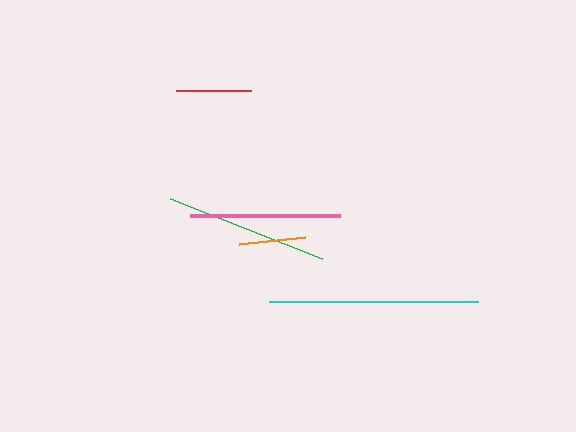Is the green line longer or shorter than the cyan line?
The cyan line is longer than the green line.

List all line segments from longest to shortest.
From longest to shortest: cyan, green, pink, red, orange.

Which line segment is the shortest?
The orange line is the shortest at approximately 66 pixels.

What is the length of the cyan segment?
The cyan segment is approximately 209 pixels long.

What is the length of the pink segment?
The pink segment is approximately 150 pixels long.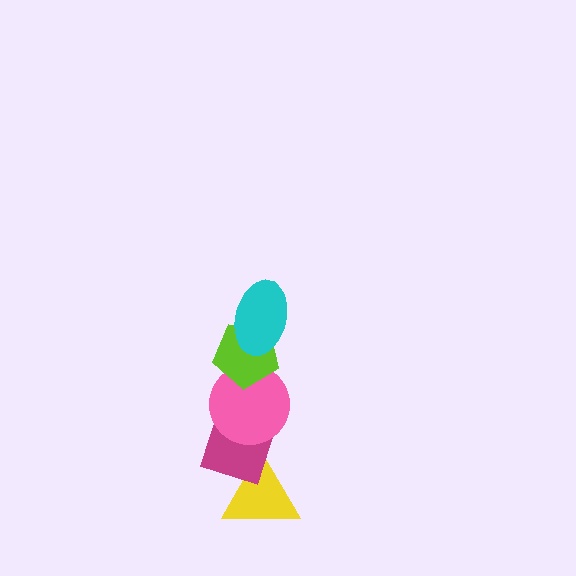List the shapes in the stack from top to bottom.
From top to bottom: the cyan ellipse, the lime pentagon, the pink circle, the magenta diamond, the yellow triangle.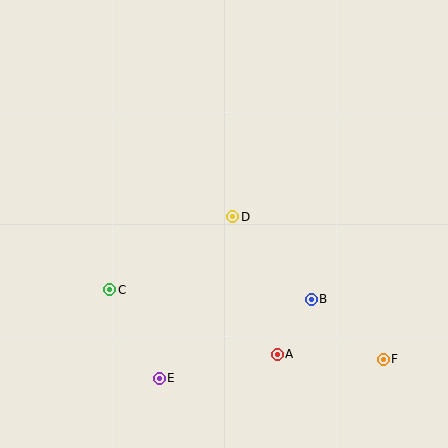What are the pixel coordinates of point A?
Point A is at (277, 354).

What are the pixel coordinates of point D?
Point D is at (233, 217).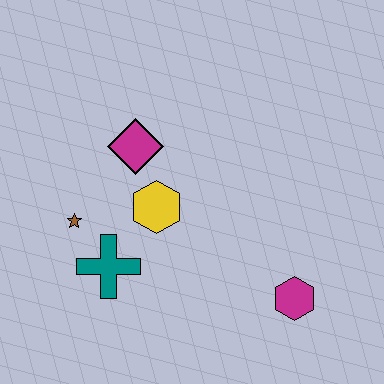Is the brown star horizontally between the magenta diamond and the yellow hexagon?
No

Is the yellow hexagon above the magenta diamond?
No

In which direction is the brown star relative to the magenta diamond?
The brown star is below the magenta diamond.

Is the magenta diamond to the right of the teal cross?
Yes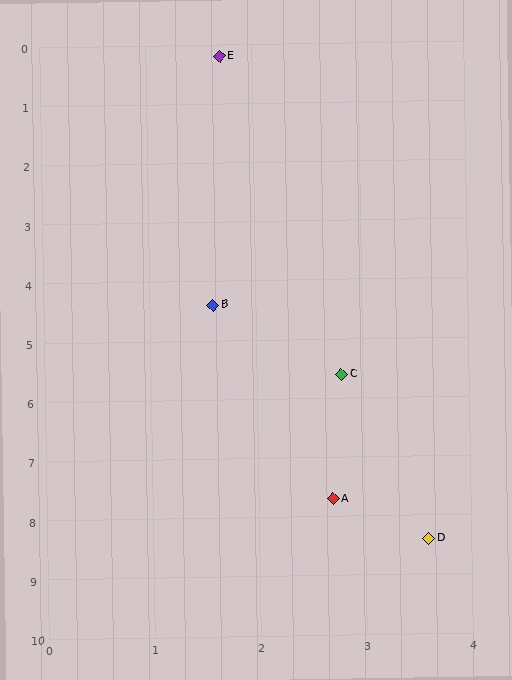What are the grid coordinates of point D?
Point D is at approximately (3.6, 8.4).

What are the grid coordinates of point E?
Point E is at approximately (1.7, 0.2).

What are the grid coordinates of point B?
Point B is at approximately (1.6, 4.4).